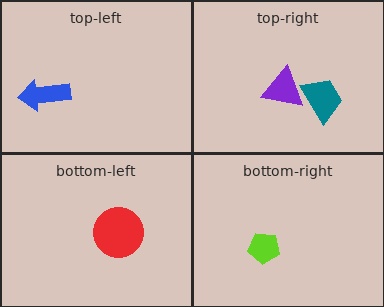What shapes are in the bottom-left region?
The red circle.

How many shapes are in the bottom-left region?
1.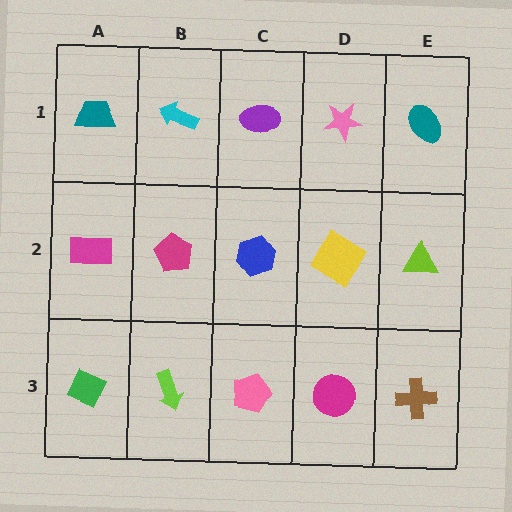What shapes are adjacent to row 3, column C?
A blue hexagon (row 2, column C), a lime arrow (row 3, column B), a magenta circle (row 3, column D).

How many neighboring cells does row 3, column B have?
3.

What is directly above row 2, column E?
A teal ellipse.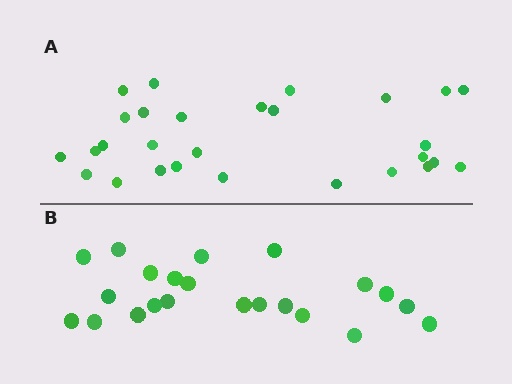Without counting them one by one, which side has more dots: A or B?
Region A (the top region) has more dots.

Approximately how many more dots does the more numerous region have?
Region A has about 6 more dots than region B.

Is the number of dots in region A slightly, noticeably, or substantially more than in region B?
Region A has noticeably more, but not dramatically so. The ratio is roughly 1.3 to 1.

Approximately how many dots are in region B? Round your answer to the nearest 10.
About 20 dots. (The exact count is 22, which rounds to 20.)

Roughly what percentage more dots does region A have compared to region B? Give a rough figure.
About 25% more.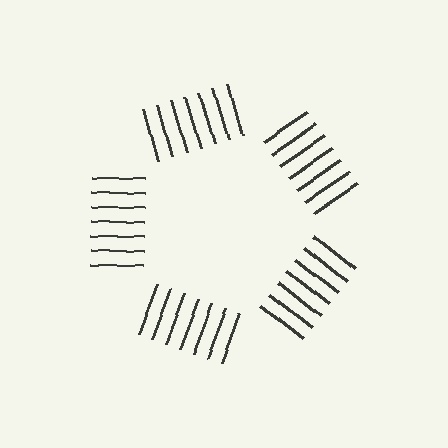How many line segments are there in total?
35 — 7 along each of the 5 edges.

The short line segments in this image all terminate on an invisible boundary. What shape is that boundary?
An illusory pentagon — the line segments terminate on its edges but no continuous stroke is drawn.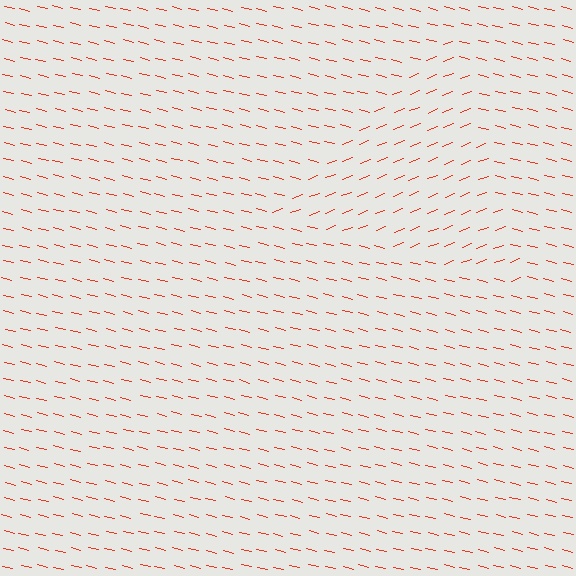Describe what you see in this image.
The image is filled with small red line segments. A triangle region in the image has lines oriented differently from the surrounding lines, creating a visible texture boundary.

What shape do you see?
I see a triangle.